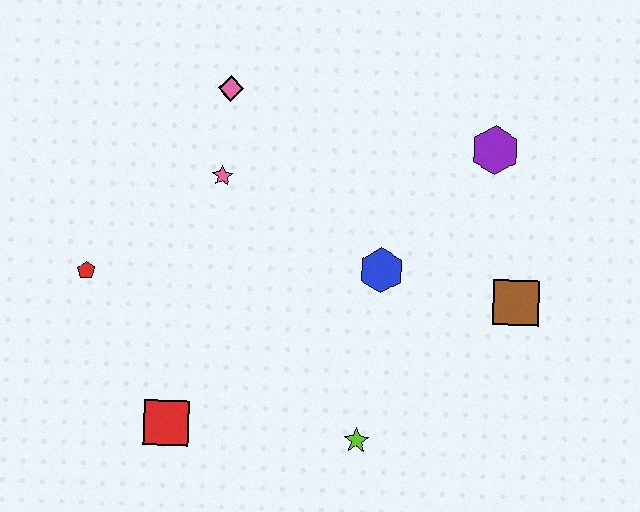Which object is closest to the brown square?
The blue hexagon is closest to the brown square.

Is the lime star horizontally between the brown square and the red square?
Yes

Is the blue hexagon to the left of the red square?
No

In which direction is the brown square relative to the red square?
The brown square is to the right of the red square.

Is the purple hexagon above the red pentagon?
Yes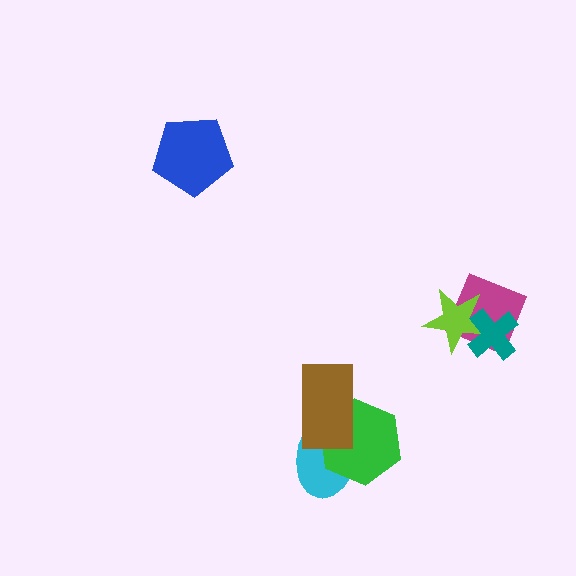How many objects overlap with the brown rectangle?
2 objects overlap with the brown rectangle.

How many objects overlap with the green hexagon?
2 objects overlap with the green hexagon.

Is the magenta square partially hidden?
Yes, it is partially covered by another shape.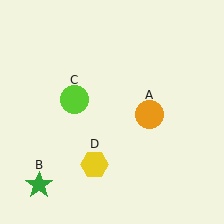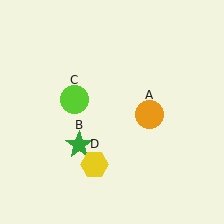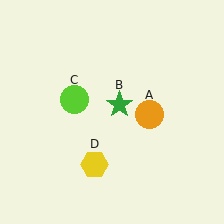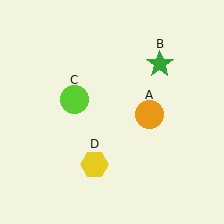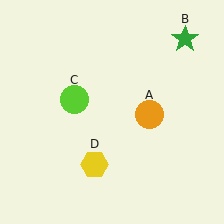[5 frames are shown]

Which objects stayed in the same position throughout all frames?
Orange circle (object A) and lime circle (object C) and yellow hexagon (object D) remained stationary.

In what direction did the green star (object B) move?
The green star (object B) moved up and to the right.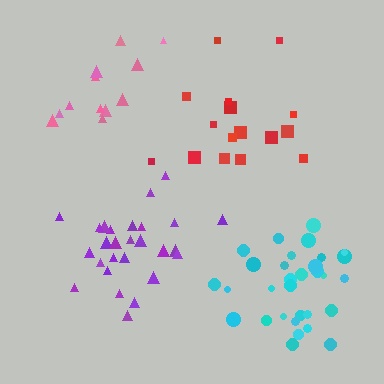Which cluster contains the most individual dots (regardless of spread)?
Cyan (32).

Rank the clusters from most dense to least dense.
cyan, purple, red, pink.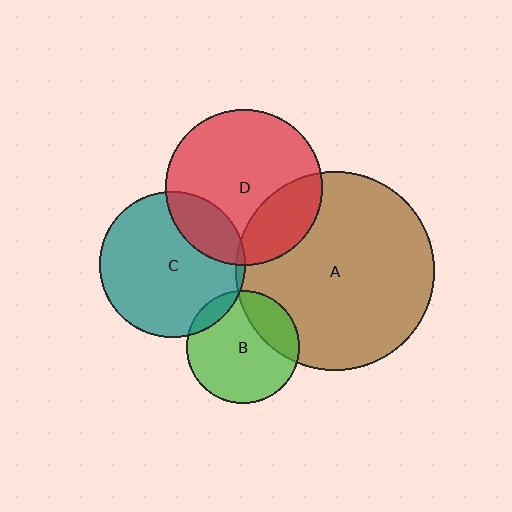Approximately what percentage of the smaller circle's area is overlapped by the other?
Approximately 25%.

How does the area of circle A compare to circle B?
Approximately 3.1 times.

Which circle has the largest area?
Circle A (brown).